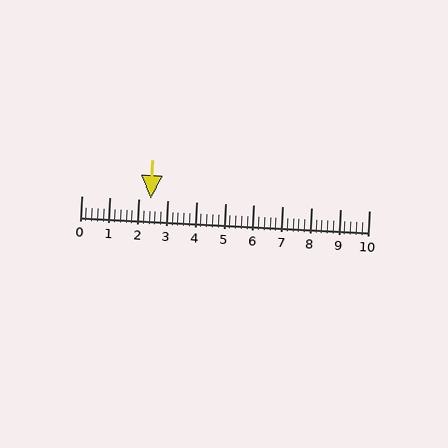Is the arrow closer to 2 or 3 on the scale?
The arrow is closer to 2.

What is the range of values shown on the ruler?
The ruler shows values from 0 to 10.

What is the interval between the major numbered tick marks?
The major tick marks are spaced 1 units apart.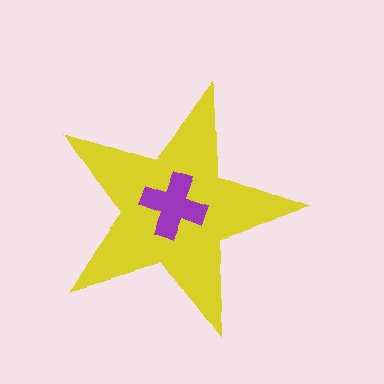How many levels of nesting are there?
2.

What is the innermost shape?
The purple cross.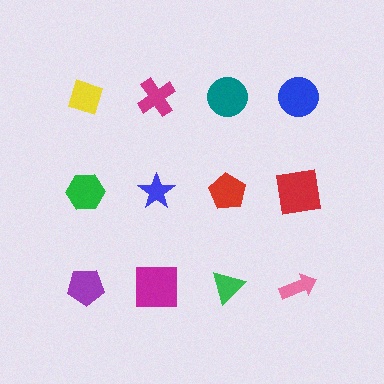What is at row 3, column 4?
A pink arrow.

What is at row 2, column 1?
A green hexagon.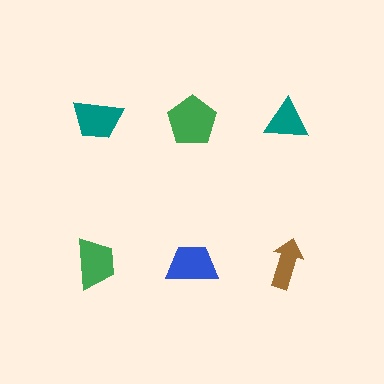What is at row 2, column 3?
A brown arrow.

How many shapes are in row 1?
3 shapes.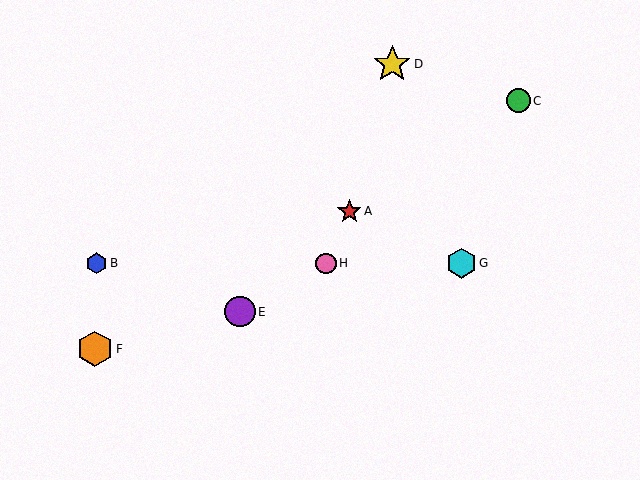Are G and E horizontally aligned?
No, G is at y≈263 and E is at y≈312.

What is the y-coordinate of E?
Object E is at y≈312.